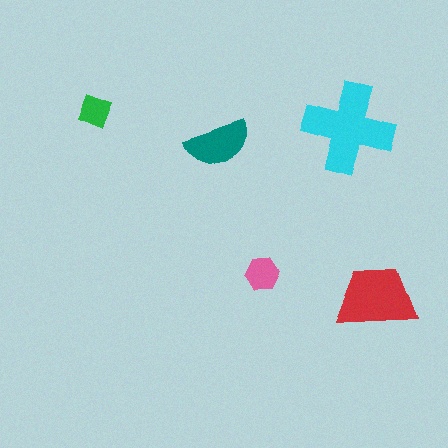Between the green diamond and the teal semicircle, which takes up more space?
The teal semicircle.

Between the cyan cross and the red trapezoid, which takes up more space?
The cyan cross.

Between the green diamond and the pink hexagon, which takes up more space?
The pink hexagon.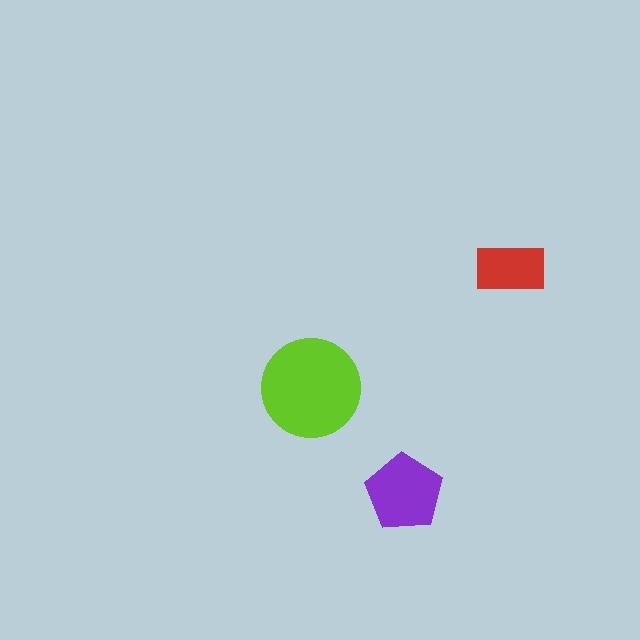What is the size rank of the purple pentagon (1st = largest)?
2nd.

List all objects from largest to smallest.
The lime circle, the purple pentagon, the red rectangle.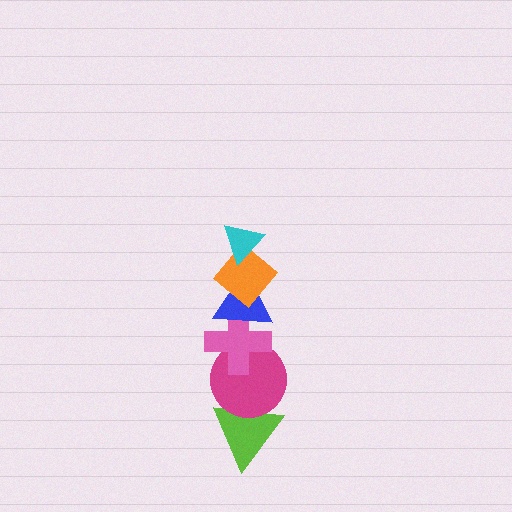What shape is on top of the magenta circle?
The pink cross is on top of the magenta circle.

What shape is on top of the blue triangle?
The orange diamond is on top of the blue triangle.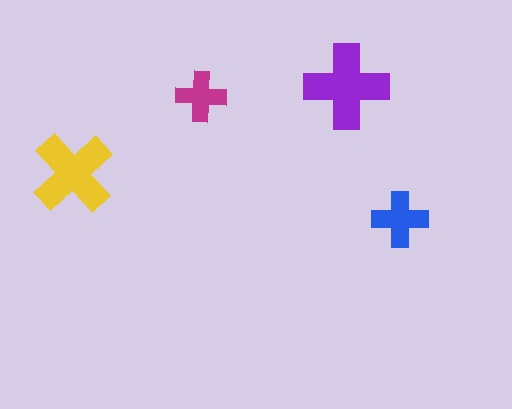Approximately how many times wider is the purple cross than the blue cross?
About 1.5 times wider.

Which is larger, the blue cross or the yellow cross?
The yellow one.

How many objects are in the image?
There are 4 objects in the image.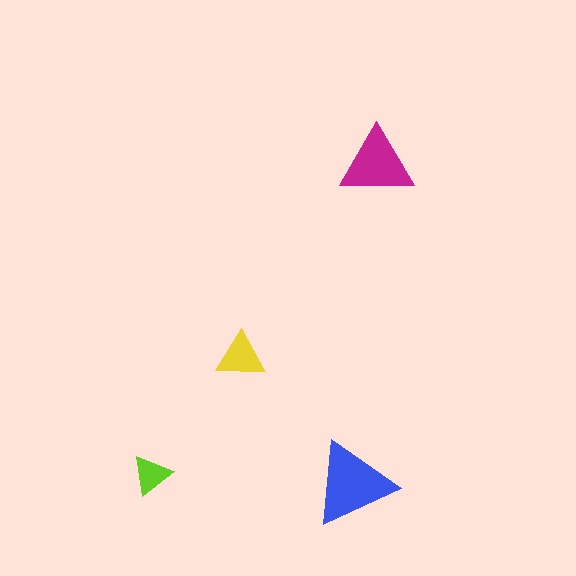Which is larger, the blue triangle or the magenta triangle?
The blue one.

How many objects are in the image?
There are 4 objects in the image.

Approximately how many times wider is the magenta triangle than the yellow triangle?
About 1.5 times wider.